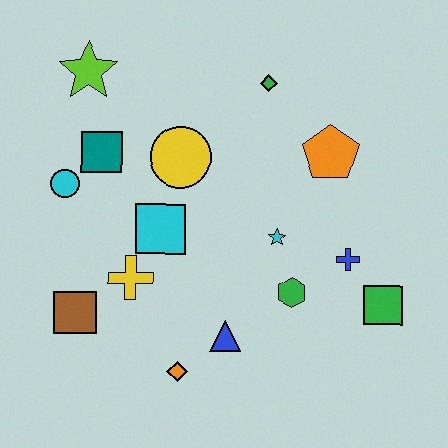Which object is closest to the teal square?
The cyan circle is closest to the teal square.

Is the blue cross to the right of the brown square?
Yes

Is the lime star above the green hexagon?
Yes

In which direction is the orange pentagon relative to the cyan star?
The orange pentagon is above the cyan star.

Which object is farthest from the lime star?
The green square is farthest from the lime star.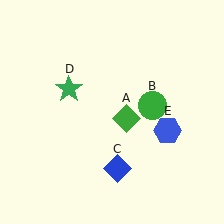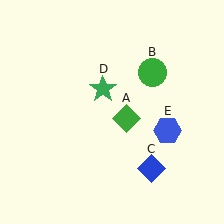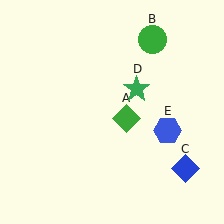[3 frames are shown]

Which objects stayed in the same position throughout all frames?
Green diamond (object A) and blue hexagon (object E) remained stationary.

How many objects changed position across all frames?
3 objects changed position: green circle (object B), blue diamond (object C), green star (object D).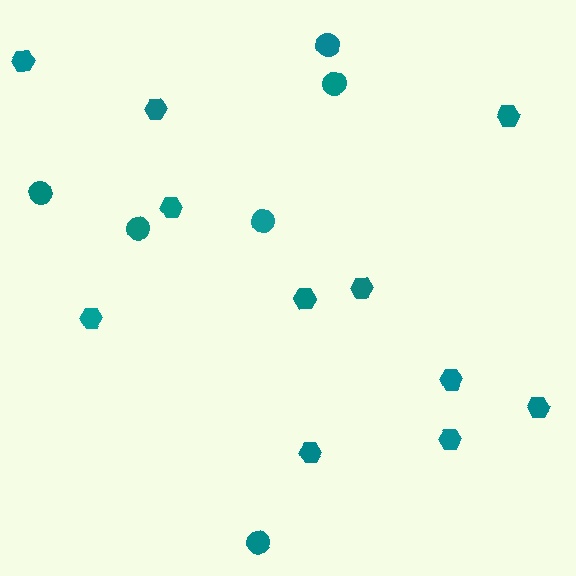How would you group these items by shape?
There are 2 groups: one group of hexagons (11) and one group of circles (6).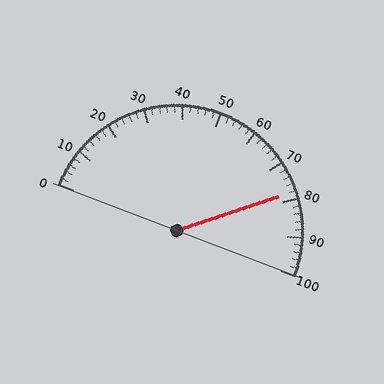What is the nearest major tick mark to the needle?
The nearest major tick mark is 80.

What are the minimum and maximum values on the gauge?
The gauge ranges from 0 to 100.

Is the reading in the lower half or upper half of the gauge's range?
The reading is in the upper half of the range (0 to 100).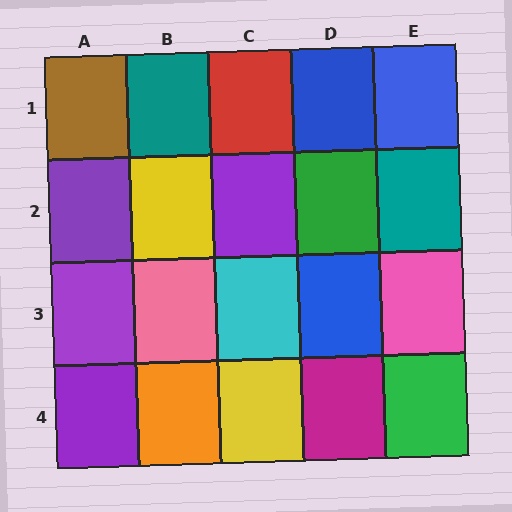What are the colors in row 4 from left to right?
Purple, orange, yellow, magenta, green.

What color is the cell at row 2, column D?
Green.